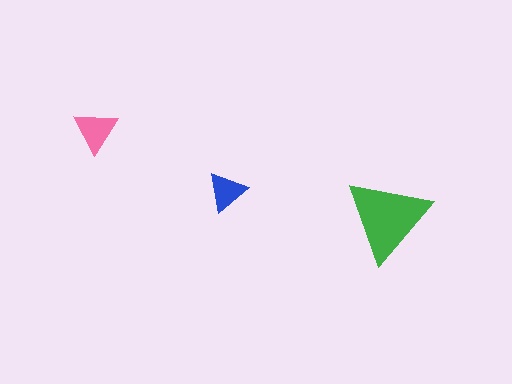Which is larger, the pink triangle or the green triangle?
The green one.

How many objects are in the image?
There are 3 objects in the image.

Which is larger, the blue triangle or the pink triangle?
The pink one.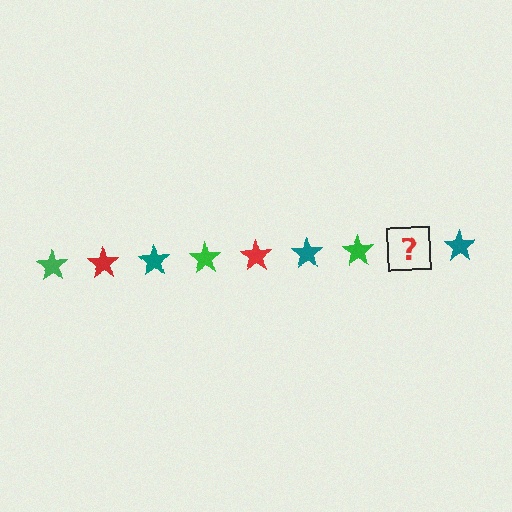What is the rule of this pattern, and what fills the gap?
The rule is that the pattern cycles through green, red, teal stars. The gap should be filled with a red star.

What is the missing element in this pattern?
The missing element is a red star.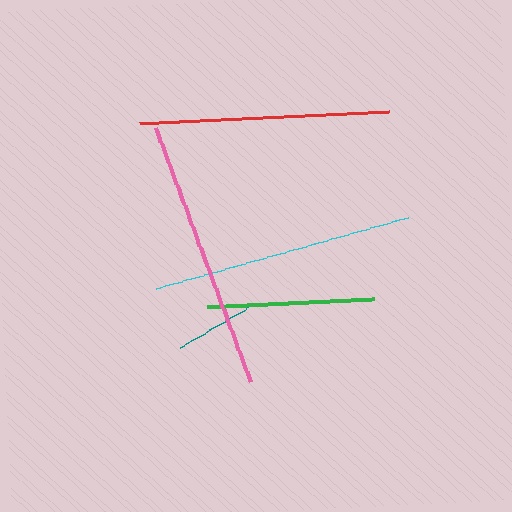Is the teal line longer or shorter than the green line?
The green line is longer than the teal line.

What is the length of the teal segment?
The teal segment is approximately 86 pixels long.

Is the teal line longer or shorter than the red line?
The red line is longer than the teal line.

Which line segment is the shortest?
The teal line is the shortest at approximately 86 pixels.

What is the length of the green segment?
The green segment is approximately 167 pixels long.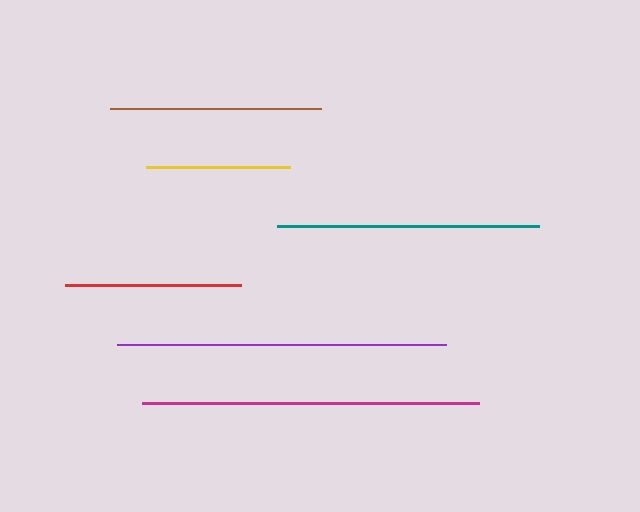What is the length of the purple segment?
The purple segment is approximately 329 pixels long.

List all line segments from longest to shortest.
From longest to shortest: magenta, purple, teal, brown, red, yellow.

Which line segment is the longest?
The magenta line is the longest at approximately 337 pixels.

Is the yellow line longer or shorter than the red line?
The red line is longer than the yellow line.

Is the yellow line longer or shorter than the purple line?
The purple line is longer than the yellow line.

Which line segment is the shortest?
The yellow line is the shortest at approximately 143 pixels.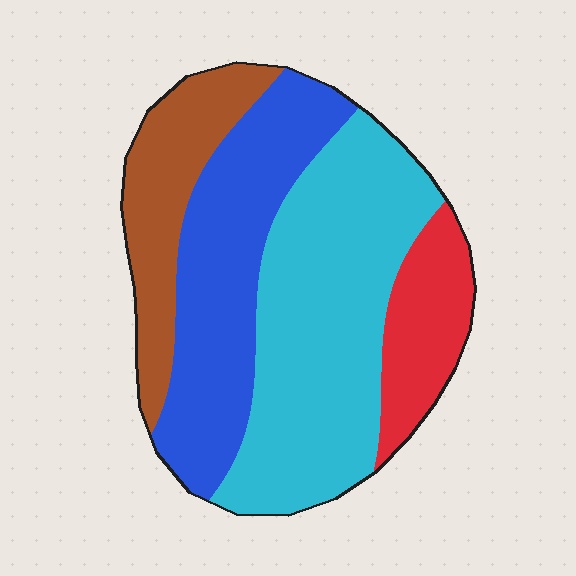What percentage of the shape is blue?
Blue covers roughly 30% of the shape.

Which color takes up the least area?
Red, at roughly 15%.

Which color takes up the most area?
Cyan, at roughly 40%.